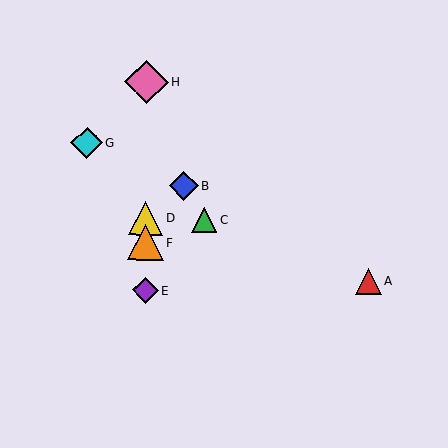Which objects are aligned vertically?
Objects D, E, F, H are aligned vertically.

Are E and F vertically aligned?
Yes, both are at x≈145.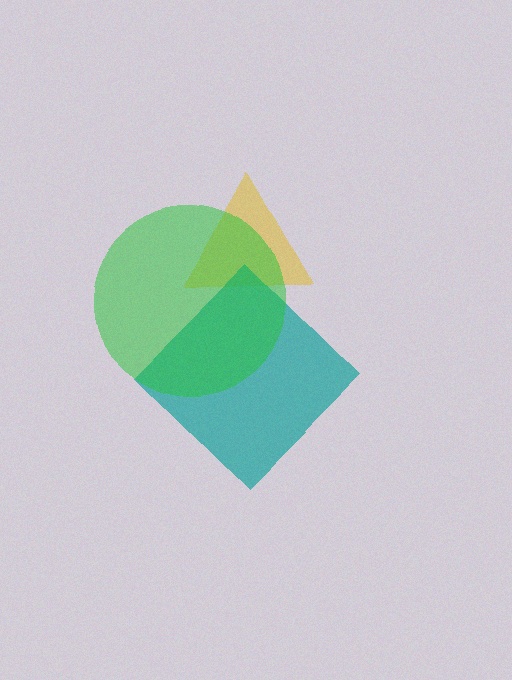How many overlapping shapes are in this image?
There are 3 overlapping shapes in the image.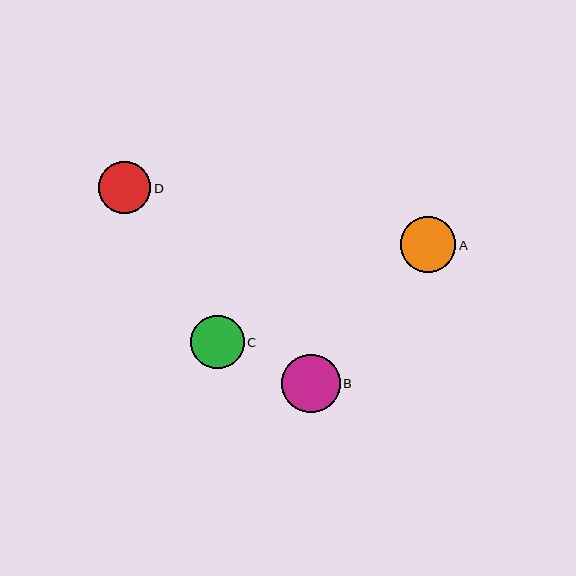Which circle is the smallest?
Circle D is the smallest with a size of approximately 53 pixels.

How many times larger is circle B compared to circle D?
Circle B is approximately 1.1 times the size of circle D.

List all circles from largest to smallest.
From largest to smallest: B, A, C, D.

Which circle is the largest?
Circle B is the largest with a size of approximately 59 pixels.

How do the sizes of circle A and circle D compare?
Circle A and circle D are approximately the same size.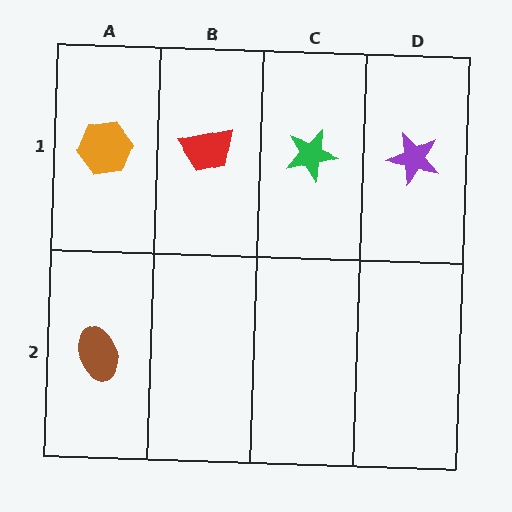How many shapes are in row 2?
1 shape.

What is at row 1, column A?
An orange hexagon.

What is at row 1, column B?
A red trapezoid.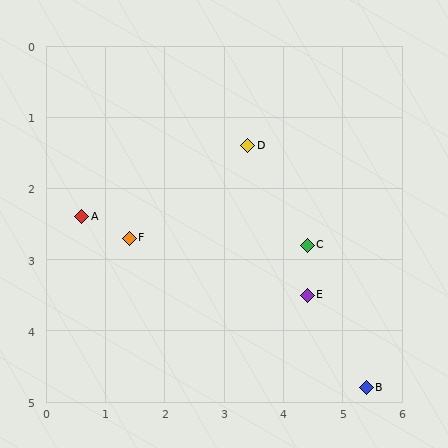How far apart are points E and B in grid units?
Points E and B are about 1.6 grid units apart.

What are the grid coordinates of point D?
Point D is at approximately (3.4, 1.4).